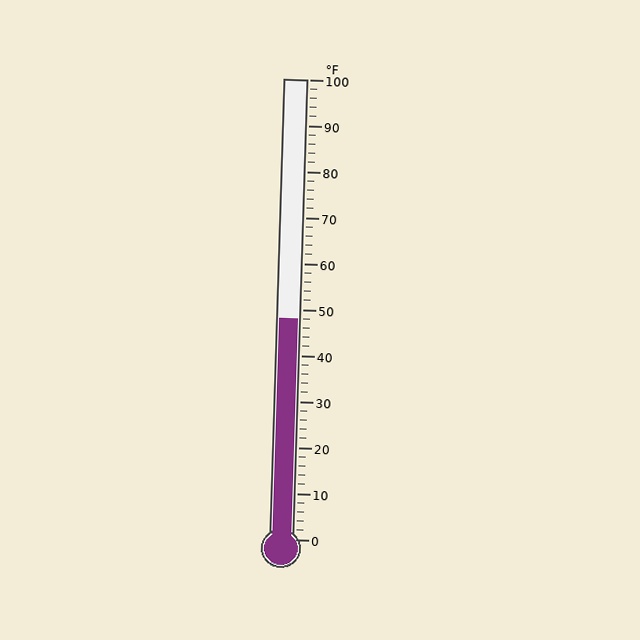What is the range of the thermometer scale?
The thermometer scale ranges from 0°F to 100°F.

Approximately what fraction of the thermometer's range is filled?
The thermometer is filled to approximately 50% of its range.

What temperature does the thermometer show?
The thermometer shows approximately 48°F.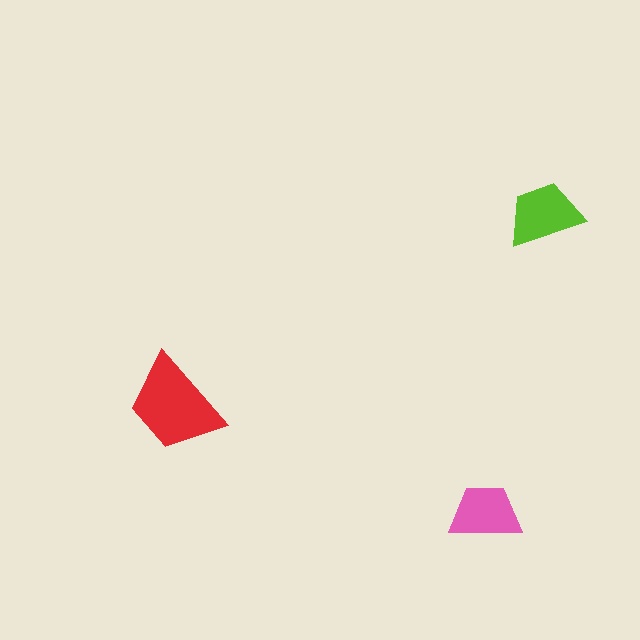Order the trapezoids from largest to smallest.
the red one, the lime one, the pink one.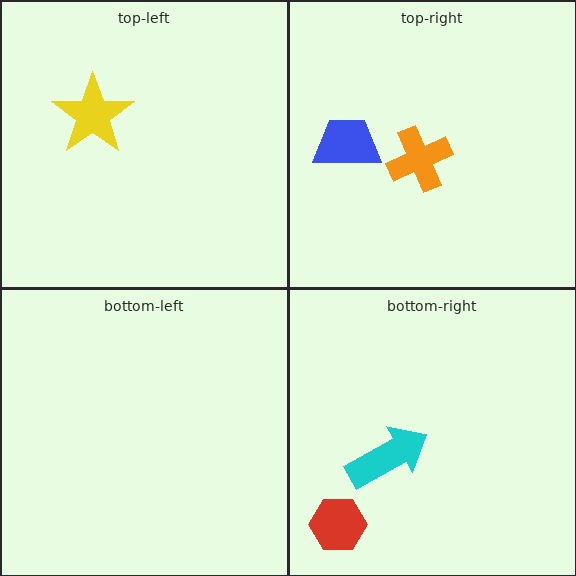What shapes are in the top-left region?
The yellow star.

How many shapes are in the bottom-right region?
2.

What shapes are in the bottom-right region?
The red hexagon, the cyan arrow.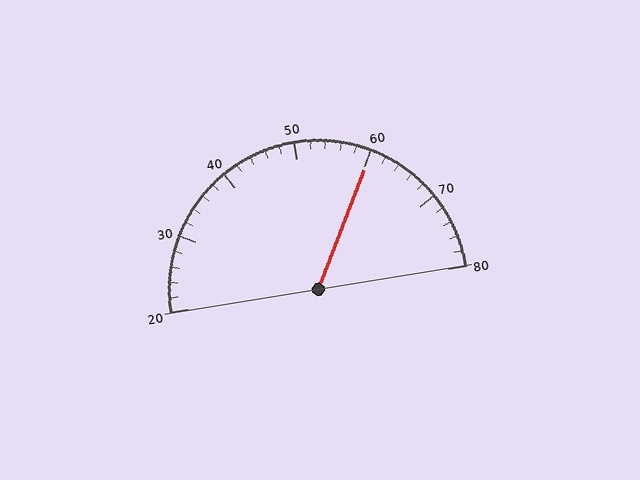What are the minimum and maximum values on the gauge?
The gauge ranges from 20 to 80.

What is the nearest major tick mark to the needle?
The nearest major tick mark is 60.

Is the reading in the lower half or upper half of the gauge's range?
The reading is in the upper half of the range (20 to 80).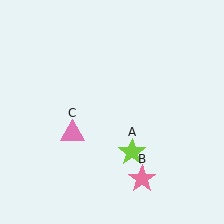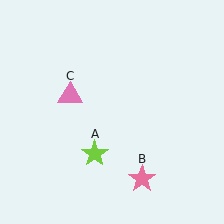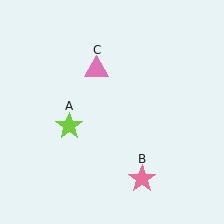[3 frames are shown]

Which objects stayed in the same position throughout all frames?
Pink star (object B) remained stationary.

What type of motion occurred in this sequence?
The lime star (object A), pink triangle (object C) rotated clockwise around the center of the scene.